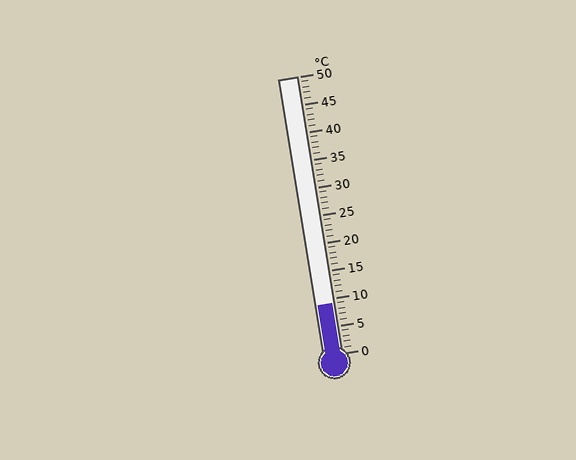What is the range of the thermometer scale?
The thermometer scale ranges from 0°C to 50°C.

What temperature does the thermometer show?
The thermometer shows approximately 9°C.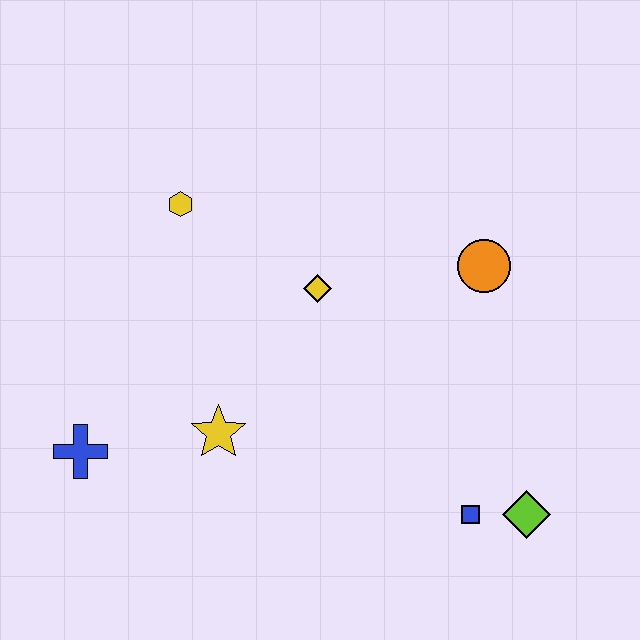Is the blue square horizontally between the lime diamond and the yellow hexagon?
Yes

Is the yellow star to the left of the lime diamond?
Yes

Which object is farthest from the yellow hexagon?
The lime diamond is farthest from the yellow hexagon.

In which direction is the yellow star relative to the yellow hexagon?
The yellow star is below the yellow hexagon.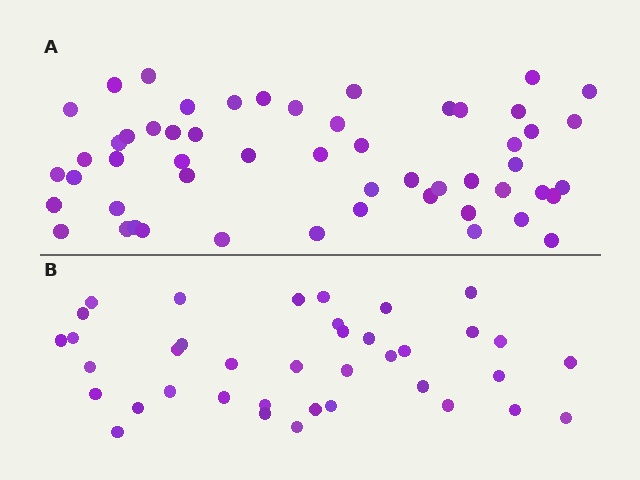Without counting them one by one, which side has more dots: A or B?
Region A (the top region) has more dots.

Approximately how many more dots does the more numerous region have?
Region A has approximately 15 more dots than region B.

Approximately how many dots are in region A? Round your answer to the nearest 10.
About 50 dots. (The exact count is 54, which rounds to 50.)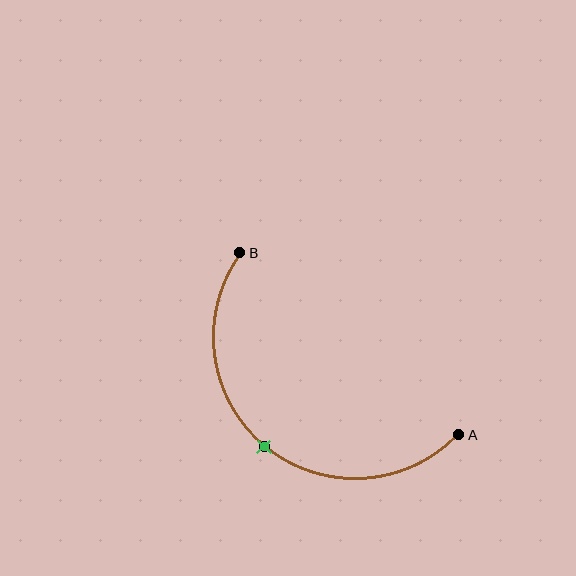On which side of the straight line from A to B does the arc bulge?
The arc bulges below and to the left of the straight line connecting A and B.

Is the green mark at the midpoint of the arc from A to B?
Yes. The green mark lies on the arc at equal arc-length from both A and B — it is the arc midpoint.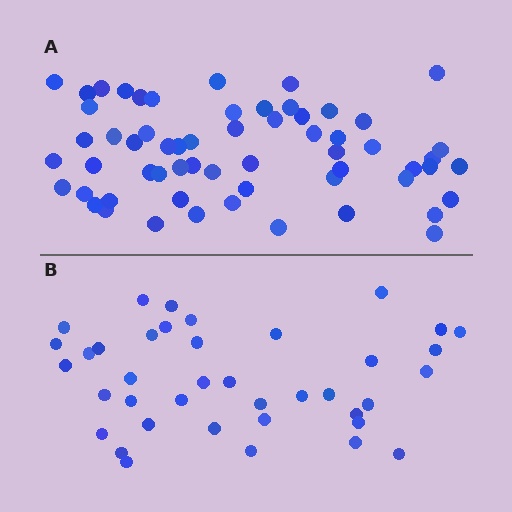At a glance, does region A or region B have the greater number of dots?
Region A (the top region) has more dots.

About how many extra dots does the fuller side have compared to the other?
Region A has approximately 20 more dots than region B.